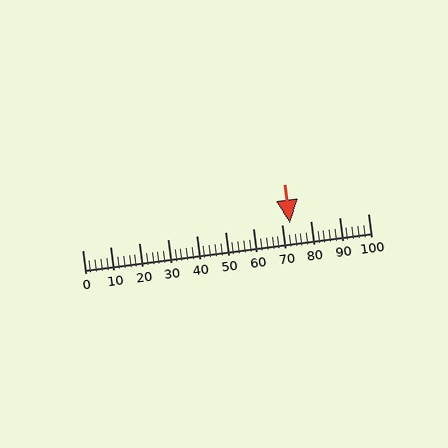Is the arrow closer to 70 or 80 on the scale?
The arrow is closer to 70.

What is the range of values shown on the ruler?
The ruler shows values from 0 to 100.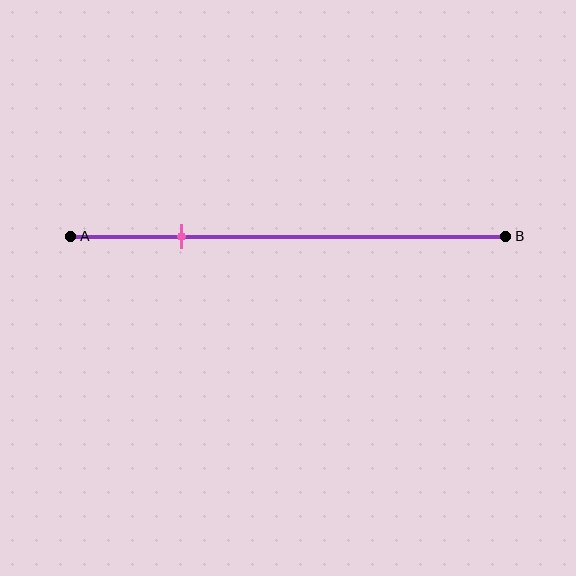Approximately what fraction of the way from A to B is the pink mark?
The pink mark is approximately 25% of the way from A to B.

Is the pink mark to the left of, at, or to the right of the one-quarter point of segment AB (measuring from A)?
The pink mark is approximately at the one-quarter point of segment AB.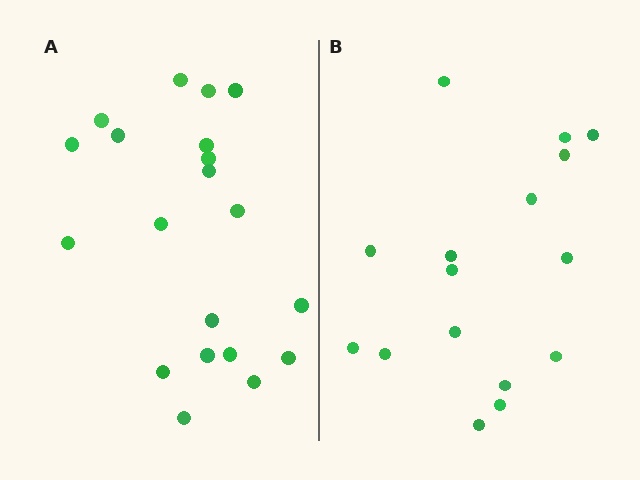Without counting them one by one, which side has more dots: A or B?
Region A (the left region) has more dots.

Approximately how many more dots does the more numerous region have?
Region A has about 4 more dots than region B.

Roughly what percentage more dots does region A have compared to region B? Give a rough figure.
About 25% more.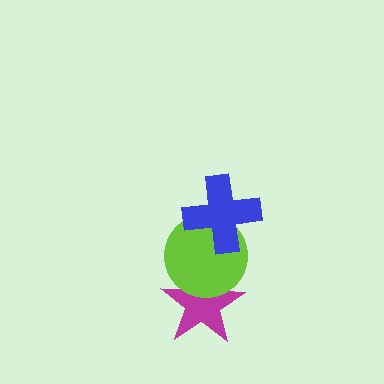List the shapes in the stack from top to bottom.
From top to bottom: the blue cross, the lime circle, the magenta star.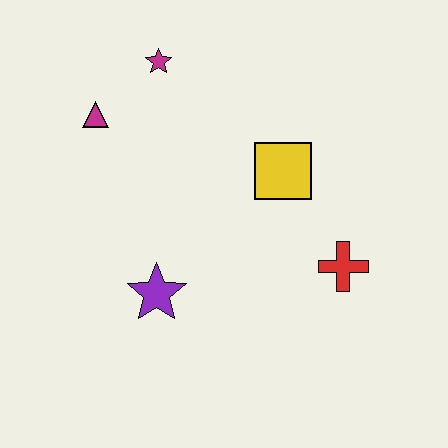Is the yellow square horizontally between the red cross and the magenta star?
Yes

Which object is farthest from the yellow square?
The magenta triangle is farthest from the yellow square.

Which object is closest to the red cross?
The yellow square is closest to the red cross.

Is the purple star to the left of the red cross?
Yes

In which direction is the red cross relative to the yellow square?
The red cross is below the yellow square.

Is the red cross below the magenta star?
Yes